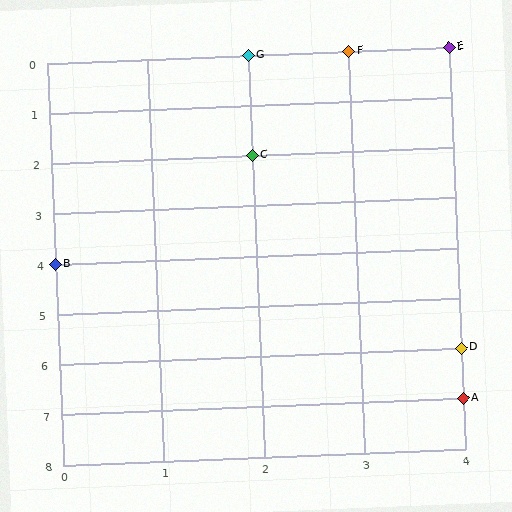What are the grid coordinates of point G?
Point G is at grid coordinates (2, 0).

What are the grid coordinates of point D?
Point D is at grid coordinates (4, 6).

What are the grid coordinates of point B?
Point B is at grid coordinates (0, 4).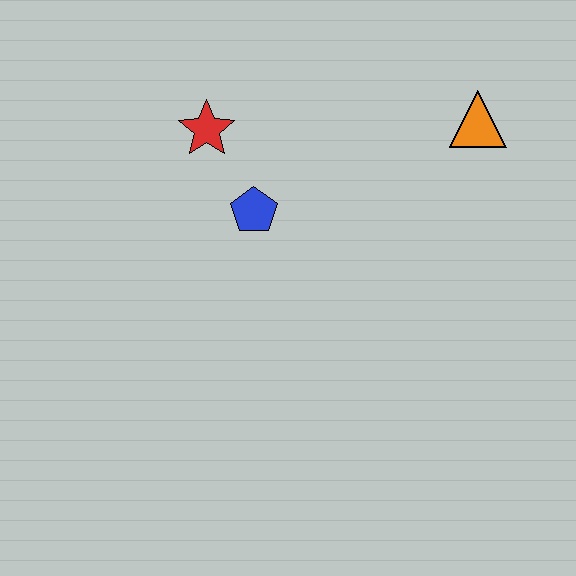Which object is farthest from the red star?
The orange triangle is farthest from the red star.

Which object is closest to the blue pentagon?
The red star is closest to the blue pentagon.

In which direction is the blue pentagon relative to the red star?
The blue pentagon is below the red star.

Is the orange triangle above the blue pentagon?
Yes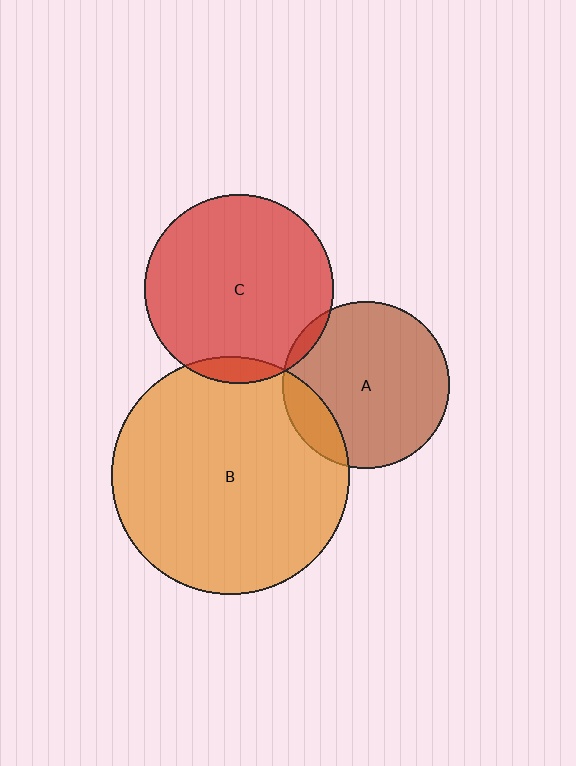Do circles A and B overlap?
Yes.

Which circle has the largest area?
Circle B (orange).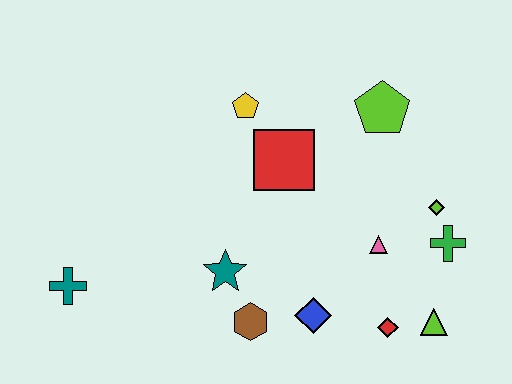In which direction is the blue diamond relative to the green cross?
The blue diamond is to the left of the green cross.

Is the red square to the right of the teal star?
Yes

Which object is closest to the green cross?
The lime diamond is closest to the green cross.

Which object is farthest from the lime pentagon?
The teal cross is farthest from the lime pentagon.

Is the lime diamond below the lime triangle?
No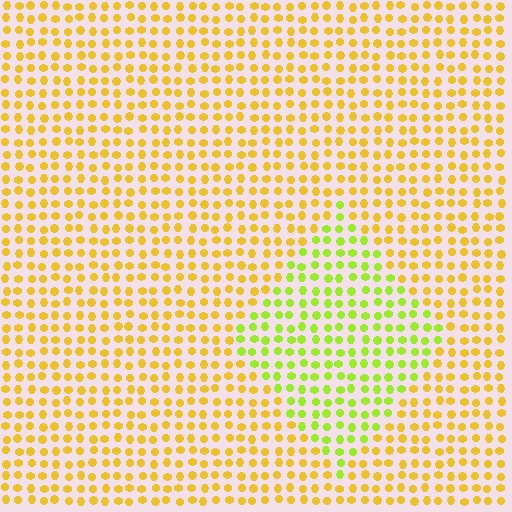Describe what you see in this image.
The image is filled with small yellow elements in a uniform arrangement. A diamond-shaped region is visible where the elements are tinted to a slightly different hue, forming a subtle color boundary.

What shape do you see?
I see a diamond.